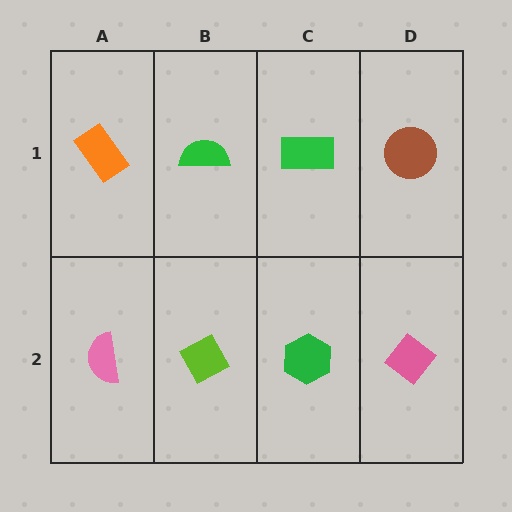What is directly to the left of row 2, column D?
A green hexagon.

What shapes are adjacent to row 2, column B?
A green semicircle (row 1, column B), a pink semicircle (row 2, column A), a green hexagon (row 2, column C).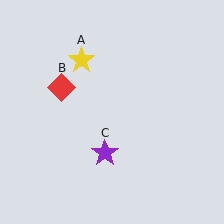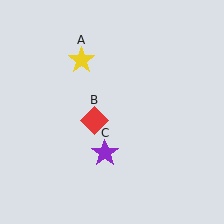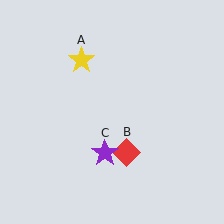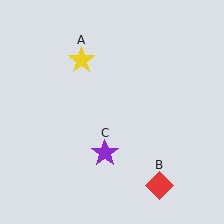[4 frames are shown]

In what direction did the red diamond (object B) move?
The red diamond (object B) moved down and to the right.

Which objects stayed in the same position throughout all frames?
Yellow star (object A) and purple star (object C) remained stationary.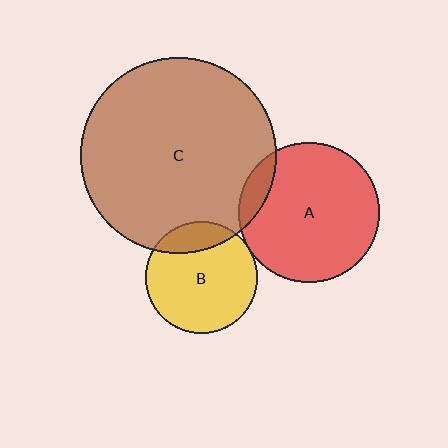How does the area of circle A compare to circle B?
Approximately 1.6 times.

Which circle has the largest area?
Circle C (brown).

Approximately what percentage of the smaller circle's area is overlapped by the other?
Approximately 20%.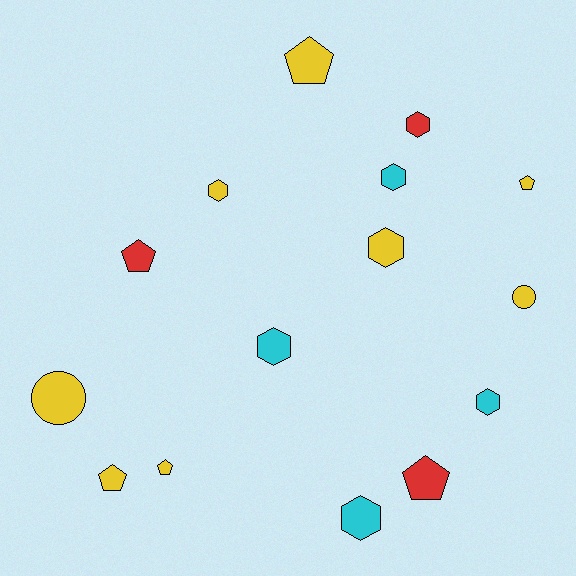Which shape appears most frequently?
Hexagon, with 7 objects.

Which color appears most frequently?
Yellow, with 8 objects.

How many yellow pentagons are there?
There are 4 yellow pentagons.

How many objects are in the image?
There are 15 objects.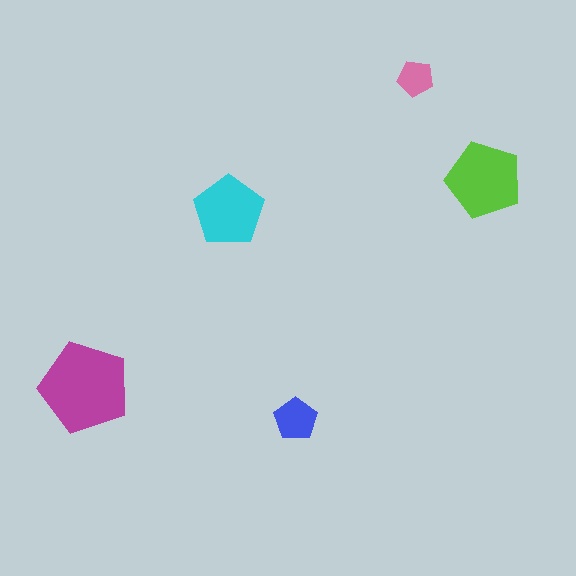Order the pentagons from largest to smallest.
the magenta one, the lime one, the cyan one, the blue one, the pink one.